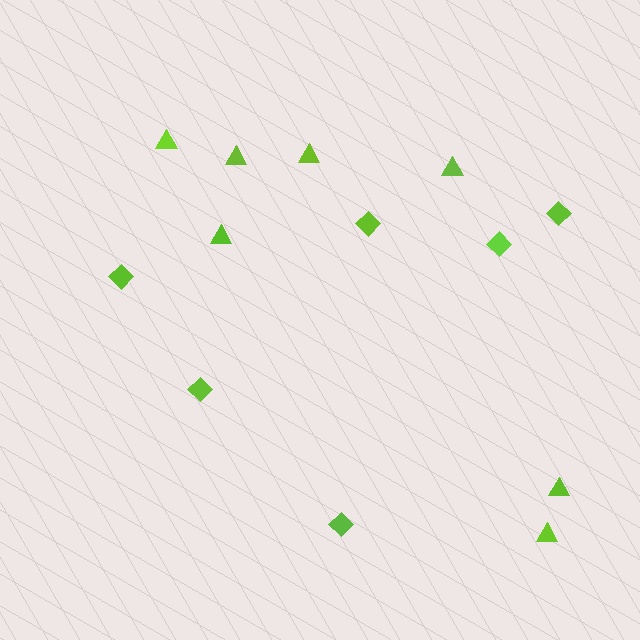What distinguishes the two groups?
There are 2 groups: one group of diamonds (6) and one group of triangles (7).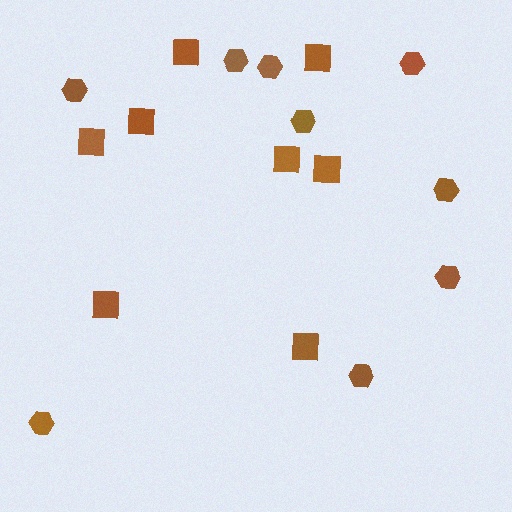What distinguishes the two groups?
There are 2 groups: one group of squares (8) and one group of hexagons (9).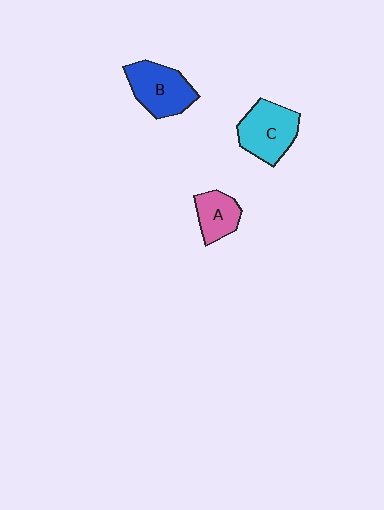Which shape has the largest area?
Shape C (cyan).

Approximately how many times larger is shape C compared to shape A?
Approximately 1.6 times.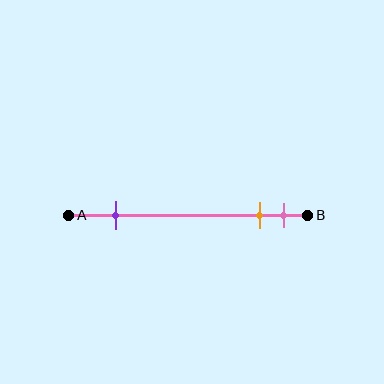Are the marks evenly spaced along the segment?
No, the marks are not evenly spaced.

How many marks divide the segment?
There are 3 marks dividing the segment.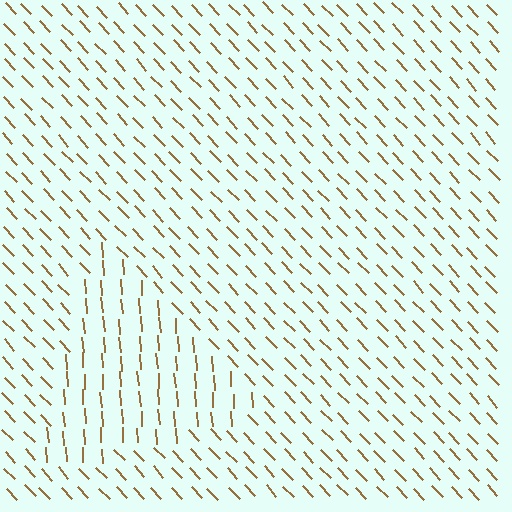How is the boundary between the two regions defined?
The boundary is defined purely by a change in line orientation (approximately 39 degrees difference). All lines are the same color and thickness.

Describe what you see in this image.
The image is filled with small brown line segments. A triangle region in the image has lines oriented differently from the surrounding lines, creating a visible texture boundary.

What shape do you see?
I see a triangle.